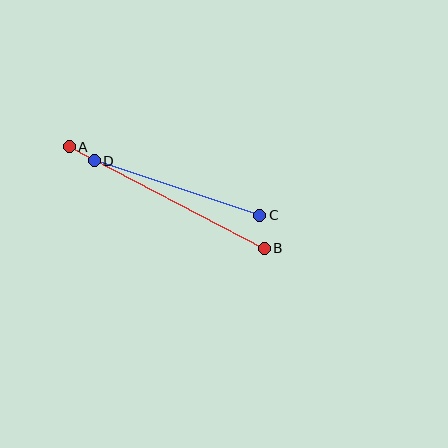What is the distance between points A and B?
The distance is approximately 220 pixels.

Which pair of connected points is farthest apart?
Points A and B are farthest apart.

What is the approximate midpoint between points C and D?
The midpoint is at approximately (177, 188) pixels.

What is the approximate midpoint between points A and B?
The midpoint is at approximately (167, 197) pixels.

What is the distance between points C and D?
The distance is approximately 174 pixels.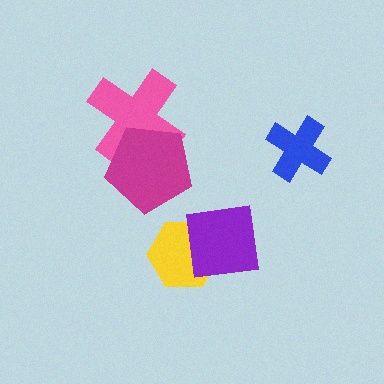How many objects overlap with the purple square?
1 object overlaps with the purple square.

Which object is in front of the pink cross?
The magenta pentagon is in front of the pink cross.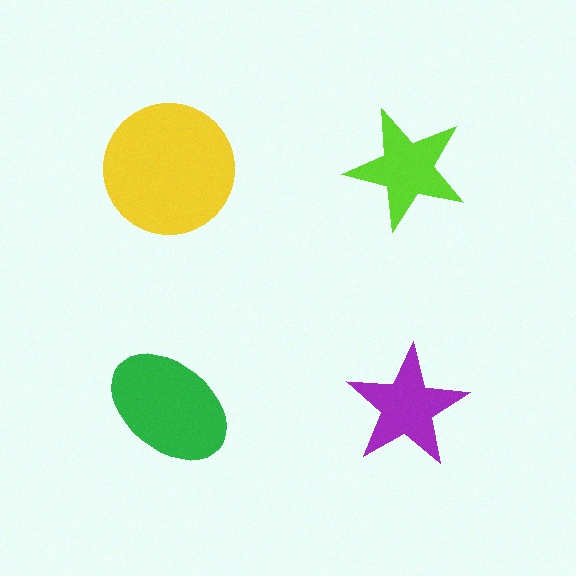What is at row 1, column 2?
A lime star.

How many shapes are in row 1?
2 shapes.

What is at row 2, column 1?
A green ellipse.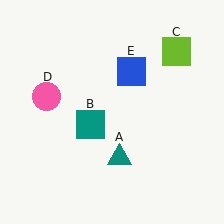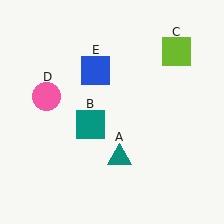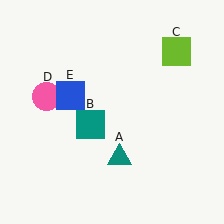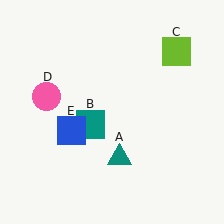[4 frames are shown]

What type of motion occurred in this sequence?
The blue square (object E) rotated counterclockwise around the center of the scene.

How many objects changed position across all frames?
1 object changed position: blue square (object E).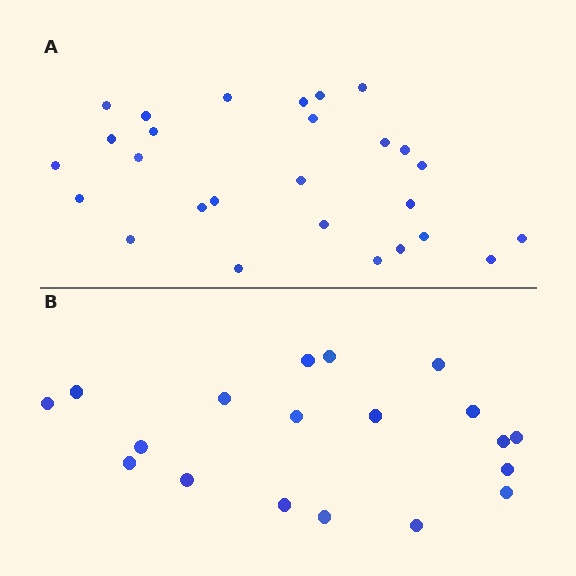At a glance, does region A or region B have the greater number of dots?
Region A (the top region) has more dots.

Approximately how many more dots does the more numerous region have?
Region A has roughly 8 or so more dots than region B.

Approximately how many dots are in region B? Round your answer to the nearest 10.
About 20 dots. (The exact count is 19, which rounds to 20.)